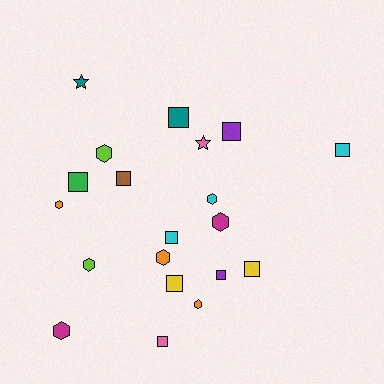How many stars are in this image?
There are 2 stars.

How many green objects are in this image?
There is 1 green object.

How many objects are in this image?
There are 20 objects.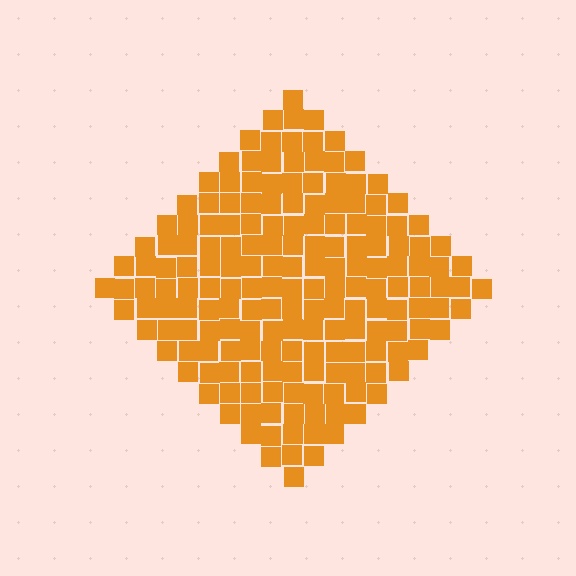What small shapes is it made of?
It is made of small squares.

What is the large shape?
The large shape is a diamond.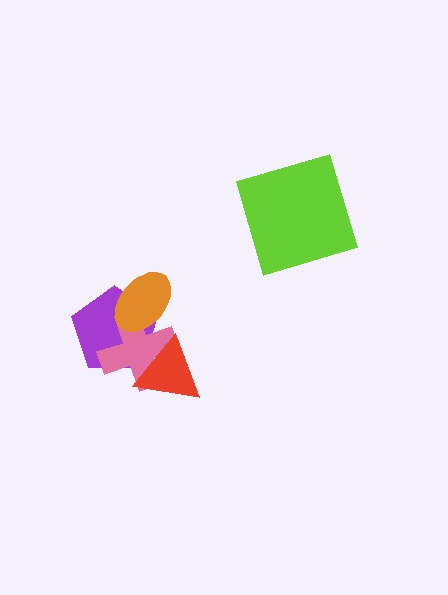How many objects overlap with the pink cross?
3 objects overlap with the pink cross.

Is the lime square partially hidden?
No, no other shape covers it.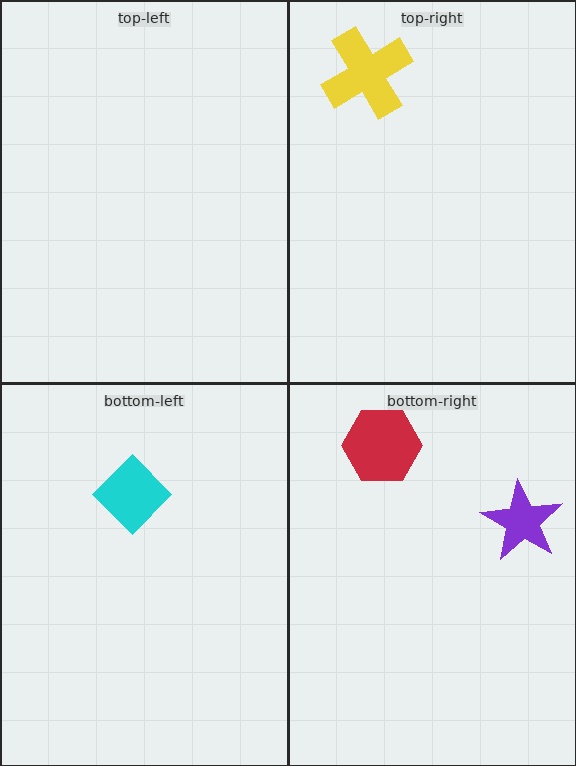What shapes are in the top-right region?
The yellow cross.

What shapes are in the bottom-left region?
The cyan diamond.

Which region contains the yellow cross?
The top-right region.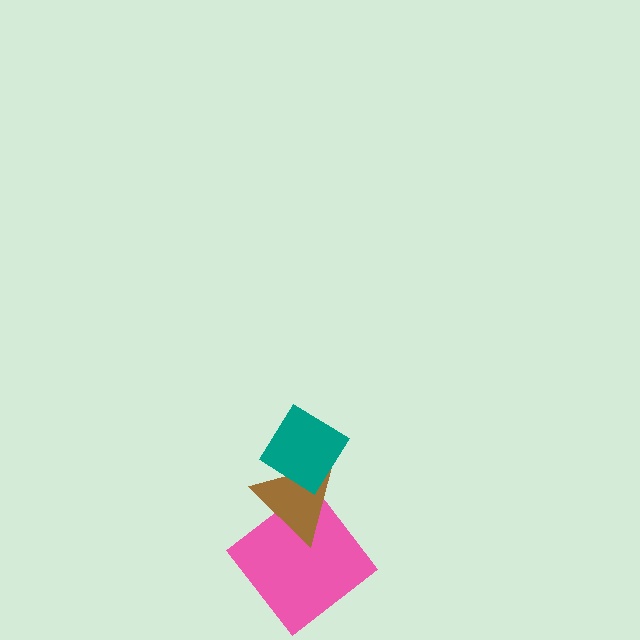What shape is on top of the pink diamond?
The brown triangle is on top of the pink diamond.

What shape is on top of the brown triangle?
The teal diamond is on top of the brown triangle.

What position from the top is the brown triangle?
The brown triangle is 2nd from the top.